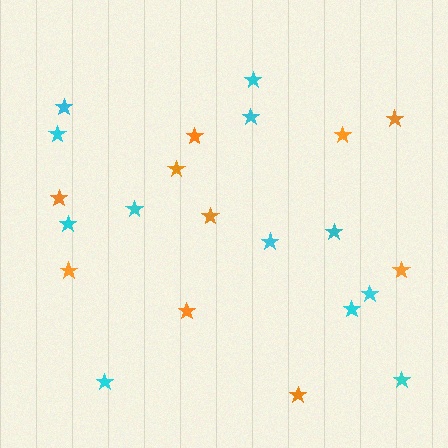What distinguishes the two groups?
There are 2 groups: one group of cyan stars (12) and one group of orange stars (10).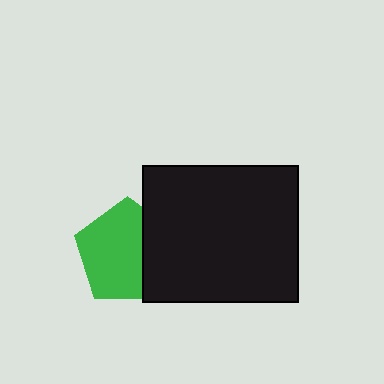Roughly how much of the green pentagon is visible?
Most of it is visible (roughly 68%).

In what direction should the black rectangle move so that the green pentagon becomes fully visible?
The black rectangle should move right. That is the shortest direction to clear the overlap and leave the green pentagon fully visible.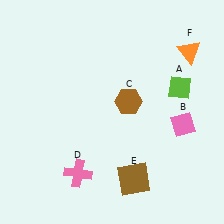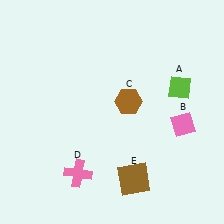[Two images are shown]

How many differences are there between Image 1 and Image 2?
There is 1 difference between the two images.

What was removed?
The orange triangle (F) was removed in Image 2.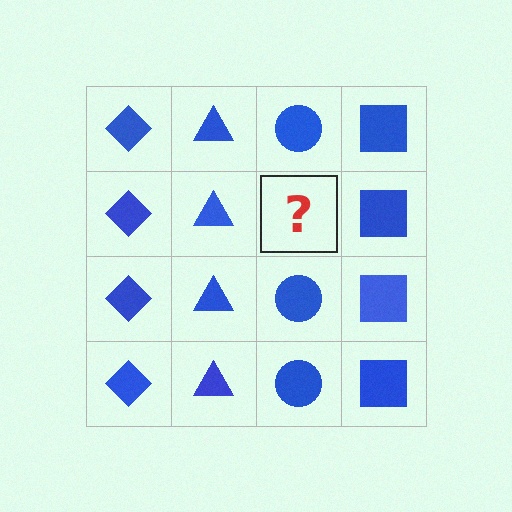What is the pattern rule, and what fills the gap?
The rule is that each column has a consistent shape. The gap should be filled with a blue circle.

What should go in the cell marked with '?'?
The missing cell should contain a blue circle.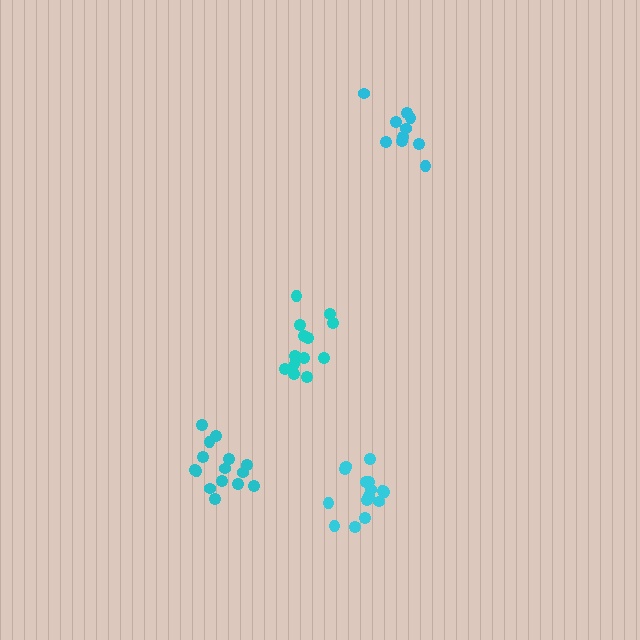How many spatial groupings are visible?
There are 4 spatial groupings.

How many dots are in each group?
Group 1: 13 dots, Group 2: 15 dots, Group 3: 15 dots, Group 4: 10 dots (53 total).